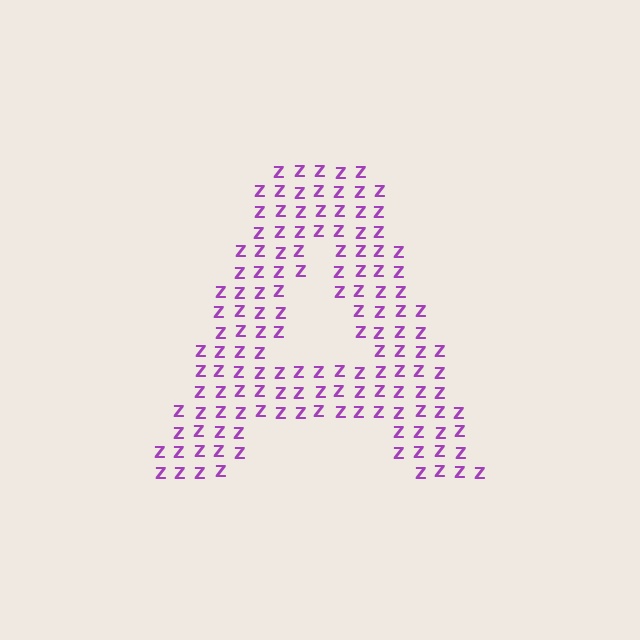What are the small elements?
The small elements are letter Z's.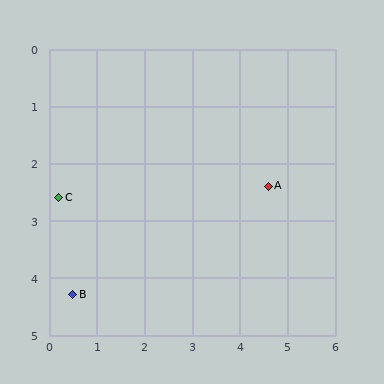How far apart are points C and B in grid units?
Points C and B are about 1.7 grid units apart.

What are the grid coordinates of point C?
Point C is at approximately (0.2, 2.6).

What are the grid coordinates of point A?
Point A is at approximately (4.6, 2.4).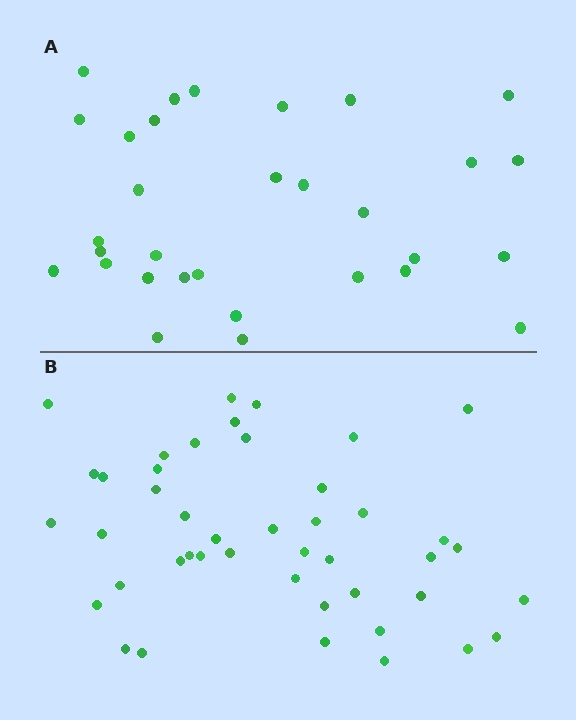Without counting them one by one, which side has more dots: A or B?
Region B (the bottom region) has more dots.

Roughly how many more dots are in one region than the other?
Region B has approximately 15 more dots than region A.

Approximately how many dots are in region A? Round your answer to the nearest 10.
About 30 dots. (The exact count is 31, which rounds to 30.)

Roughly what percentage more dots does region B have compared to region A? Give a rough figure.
About 40% more.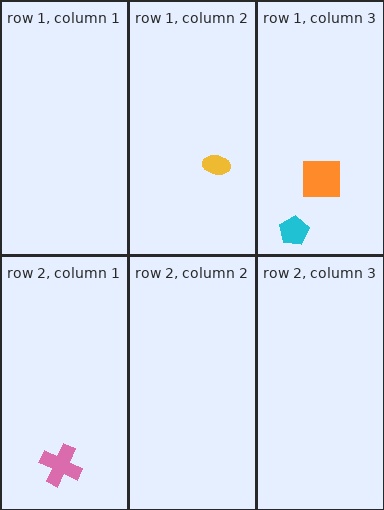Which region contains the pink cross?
The row 2, column 1 region.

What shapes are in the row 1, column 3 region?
The orange square, the cyan pentagon.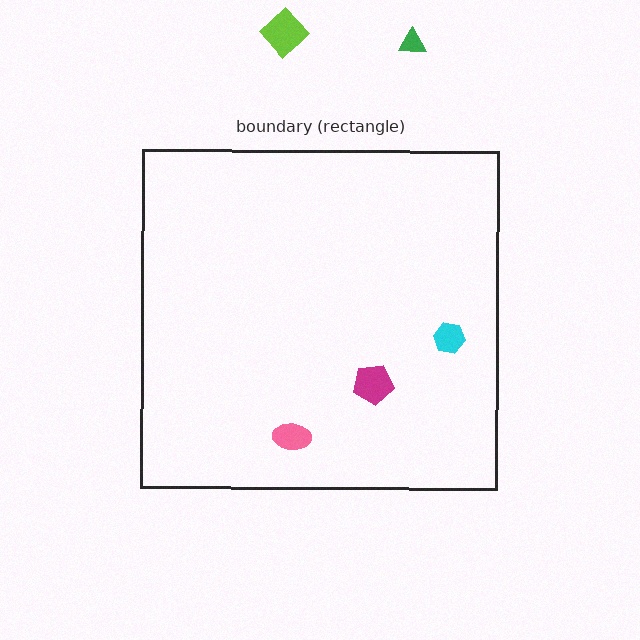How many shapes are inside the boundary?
3 inside, 2 outside.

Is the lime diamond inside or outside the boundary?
Outside.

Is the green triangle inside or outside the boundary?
Outside.